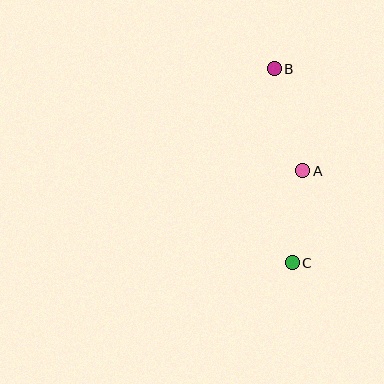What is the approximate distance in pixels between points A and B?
The distance between A and B is approximately 106 pixels.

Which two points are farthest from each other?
Points B and C are farthest from each other.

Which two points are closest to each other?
Points A and C are closest to each other.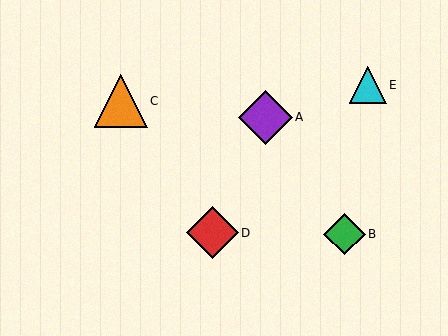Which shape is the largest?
The purple diamond (labeled A) is the largest.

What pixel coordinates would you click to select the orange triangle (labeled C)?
Click at (121, 101) to select the orange triangle C.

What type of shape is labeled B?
Shape B is a green diamond.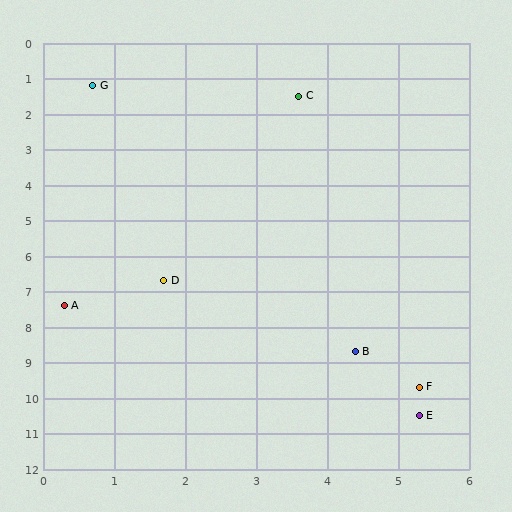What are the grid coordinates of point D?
Point D is at approximately (1.7, 6.7).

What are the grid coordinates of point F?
Point F is at approximately (5.3, 9.7).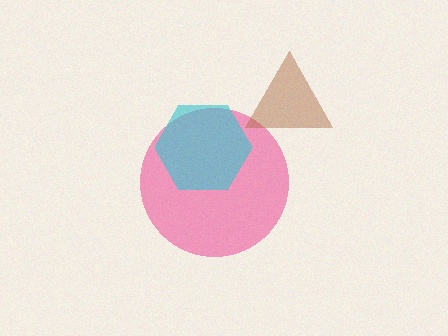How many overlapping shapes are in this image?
There are 3 overlapping shapes in the image.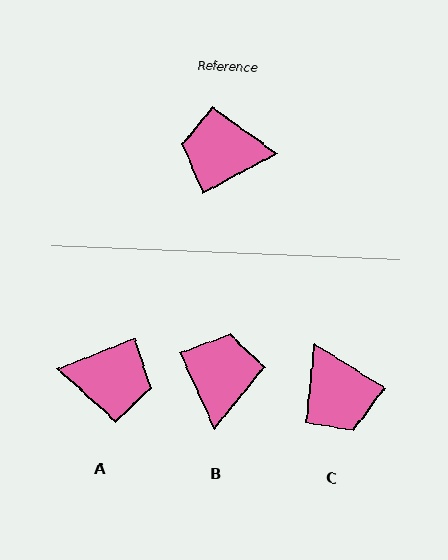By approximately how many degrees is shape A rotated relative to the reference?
Approximately 174 degrees counter-clockwise.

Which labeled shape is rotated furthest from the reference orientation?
A, about 174 degrees away.